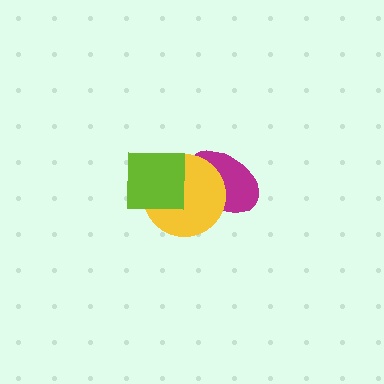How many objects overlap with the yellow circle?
2 objects overlap with the yellow circle.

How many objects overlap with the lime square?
1 object overlaps with the lime square.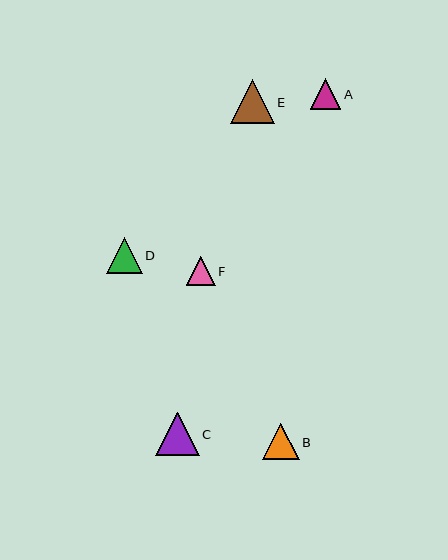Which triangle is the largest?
Triangle E is the largest with a size of approximately 44 pixels.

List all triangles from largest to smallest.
From largest to smallest: E, C, B, D, A, F.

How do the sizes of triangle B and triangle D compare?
Triangle B and triangle D are approximately the same size.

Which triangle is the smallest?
Triangle F is the smallest with a size of approximately 29 pixels.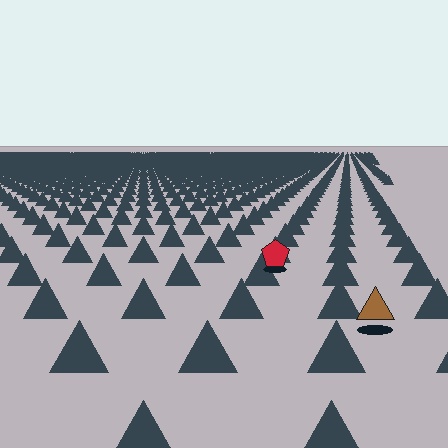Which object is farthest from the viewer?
The red pentagon is farthest from the viewer. It appears smaller and the ground texture around it is denser.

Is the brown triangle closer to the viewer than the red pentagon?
Yes. The brown triangle is closer — you can tell from the texture gradient: the ground texture is coarser near it.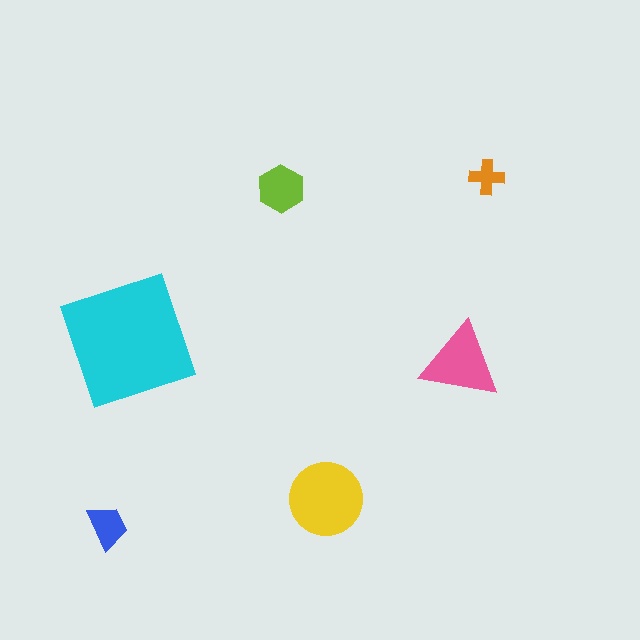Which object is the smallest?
The orange cross.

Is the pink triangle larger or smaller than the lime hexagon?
Larger.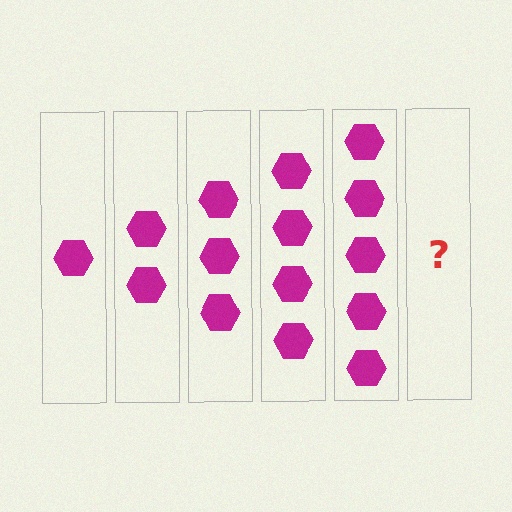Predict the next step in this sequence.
The next step is 6 hexagons.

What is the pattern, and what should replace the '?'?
The pattern is that each step adds one more hexagon. The '?' should be 6 hexagons.